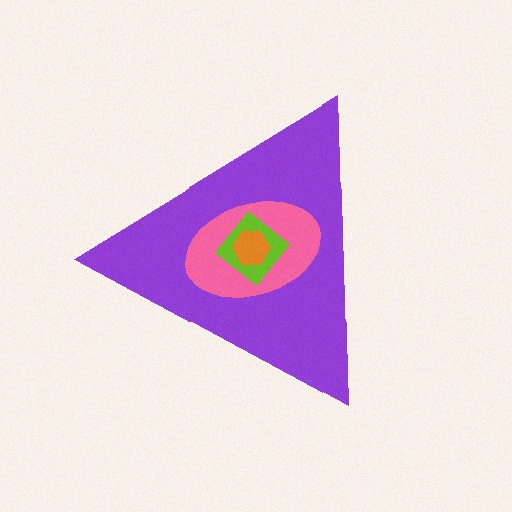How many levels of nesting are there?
4.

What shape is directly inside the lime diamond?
The orange hexagon.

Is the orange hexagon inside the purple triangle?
Yes.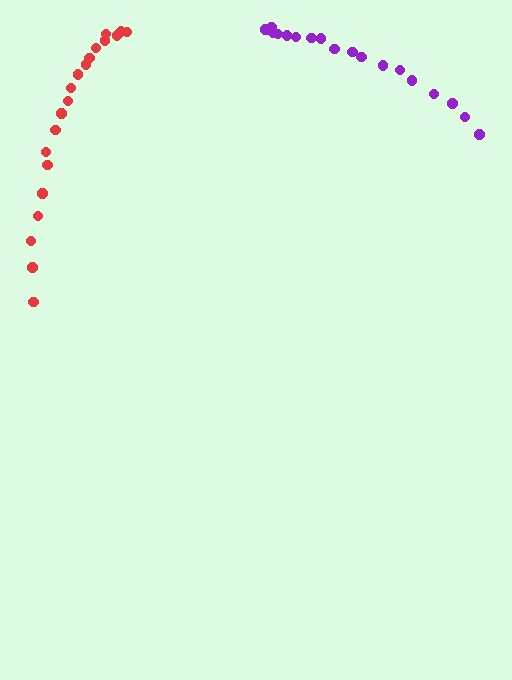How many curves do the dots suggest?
There are 2 distinct paths.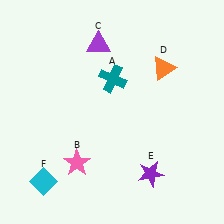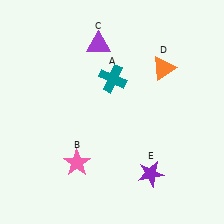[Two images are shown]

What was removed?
The cyan diamond (F) was removed in Image 2.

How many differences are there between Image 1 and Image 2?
There is 1 difference between the two images.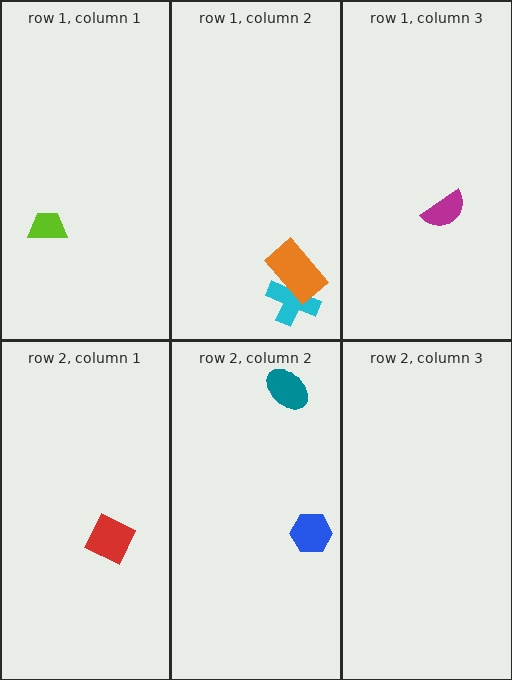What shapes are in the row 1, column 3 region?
The magenta semicircle.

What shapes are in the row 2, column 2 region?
The teal ellipse, the blue hexagon.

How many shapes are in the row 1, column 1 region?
1.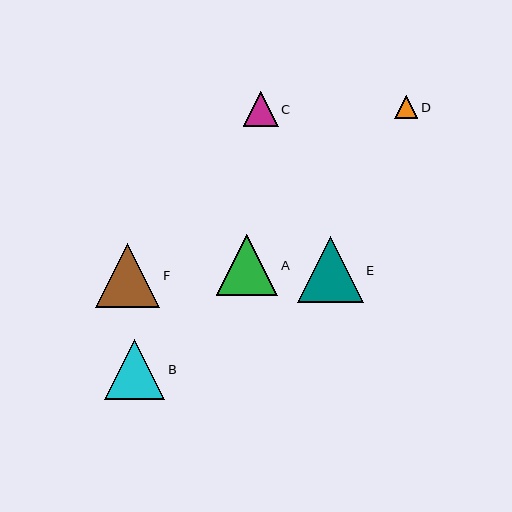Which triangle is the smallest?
Triangle D is the smallest with a size of approximately 23 pixels.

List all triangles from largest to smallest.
From largest to smallest: E, F, A, B, C, D.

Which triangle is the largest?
Triangle E is the largest with a size of approximately 66 pixels.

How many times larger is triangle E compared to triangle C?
Triangle E is approximately 1.9 times the size of triangle C.